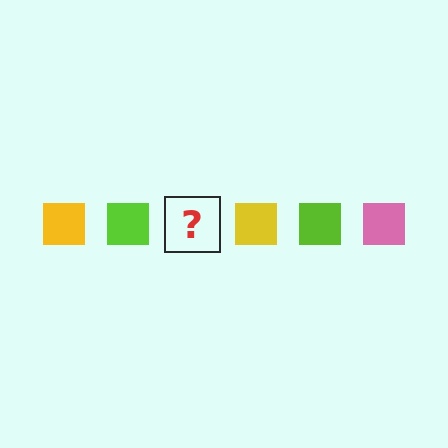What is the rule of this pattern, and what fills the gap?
The rule is that the pattern cycles through yellow, lime, pink squares. The gap should be filled with a pink square.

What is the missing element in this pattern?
The missing element is a pink square.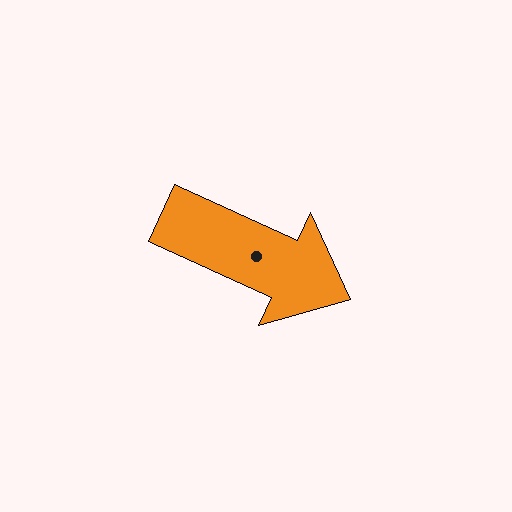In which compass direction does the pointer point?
Southeast.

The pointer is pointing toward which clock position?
Roughly 4 o'clock.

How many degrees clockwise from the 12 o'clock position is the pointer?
Approximately 115 degrees.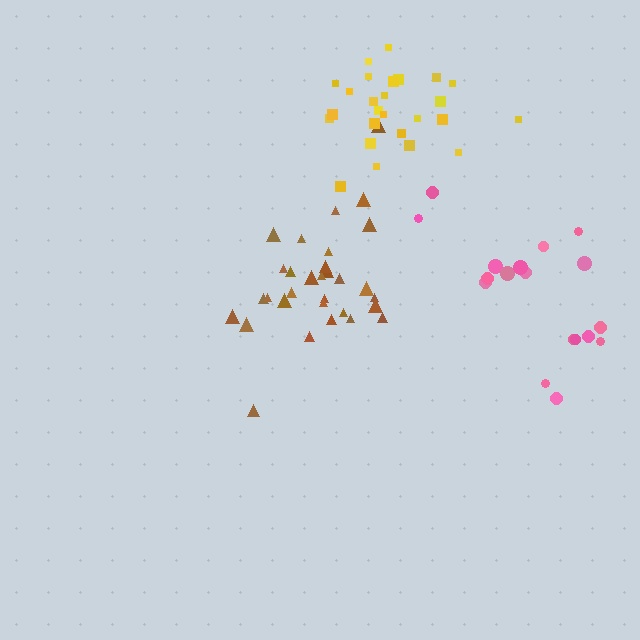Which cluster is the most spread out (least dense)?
Pink.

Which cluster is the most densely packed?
Brown.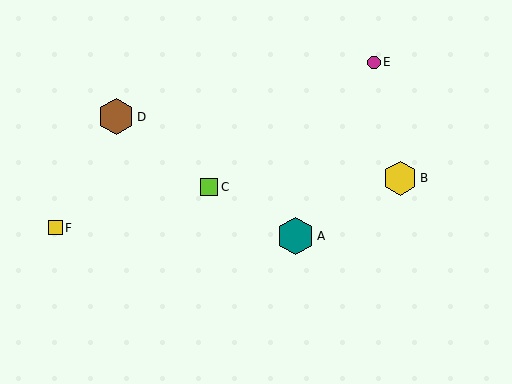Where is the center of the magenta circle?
The center of the magenta circle is at (374, 62).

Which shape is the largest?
The teal hexagon (labeled A) is the largest.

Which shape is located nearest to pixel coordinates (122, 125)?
The brown hexagon (labeled D) at (116, 117) is nearest to that location.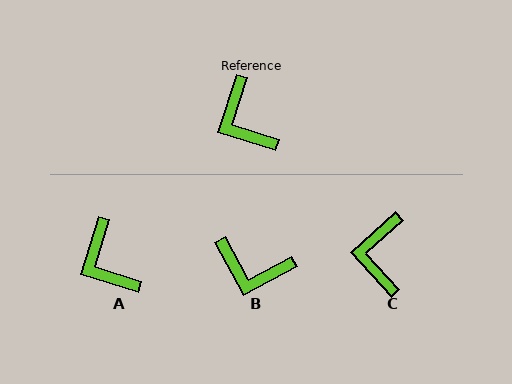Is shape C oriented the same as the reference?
No, it is off by about 30 degrees.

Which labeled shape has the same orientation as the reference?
A.